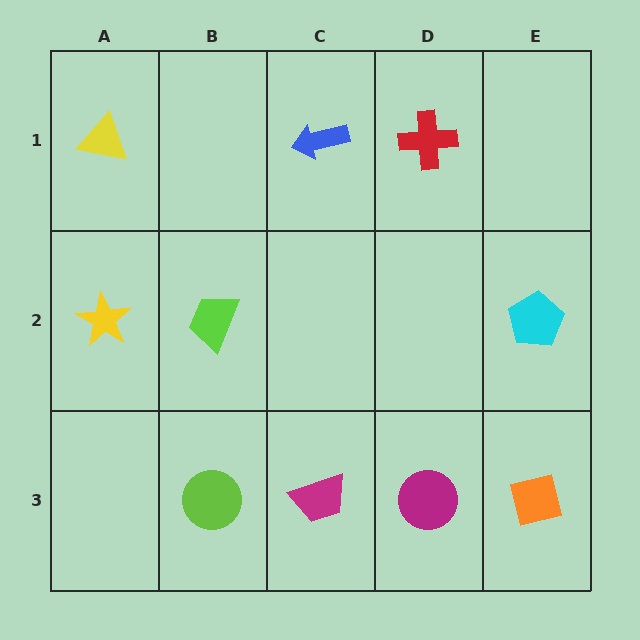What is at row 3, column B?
A lime circle.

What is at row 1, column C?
A blue arrow.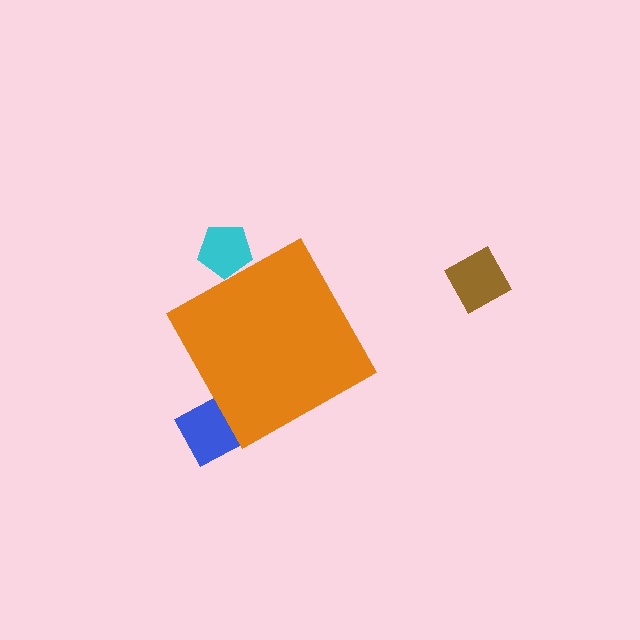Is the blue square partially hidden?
Yes, the blue square is partially hidden behind the orange diamond.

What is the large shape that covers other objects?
An orange diamond.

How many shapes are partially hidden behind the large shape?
2 shapes are partially hidden.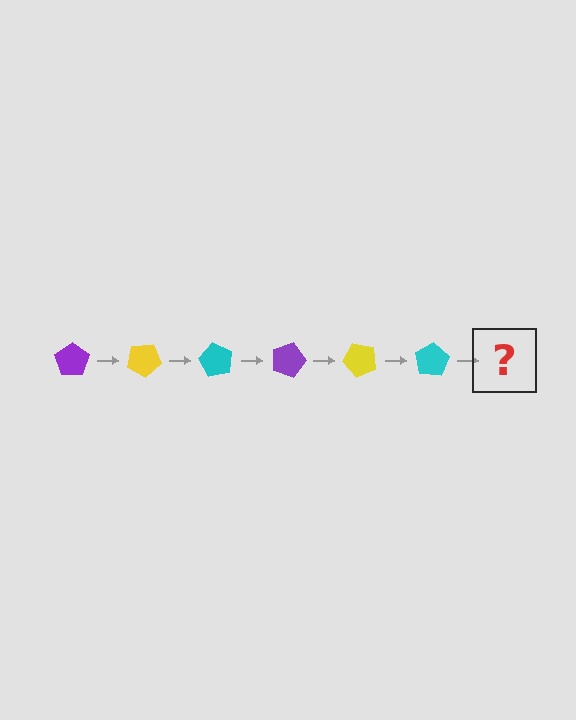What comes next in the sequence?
The next element should be a purple pentagon, rotated 180 degrees from the start.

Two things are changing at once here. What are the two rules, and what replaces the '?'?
The two rules are that it rotates 30 degrees each step and the color cycles through purple, yellow, and cyan. The '?' should be a purple pentagon, rotated 180 degrees from the start.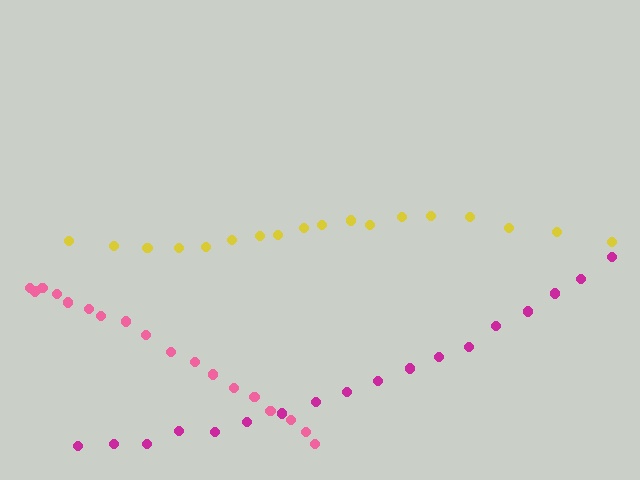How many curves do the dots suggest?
There are 3 distinct paths.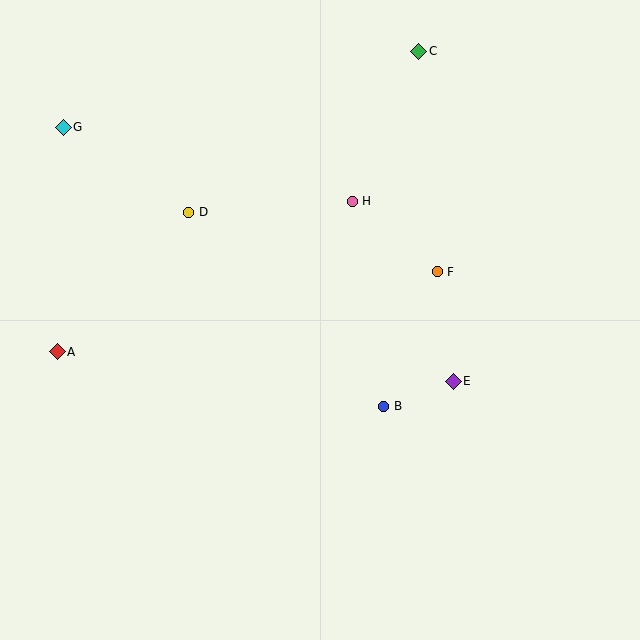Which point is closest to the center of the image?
Point B at (384, 406) is closest to the center.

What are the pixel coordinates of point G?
Point G is at (63, 127).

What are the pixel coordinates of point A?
Point A is at (57, 352).